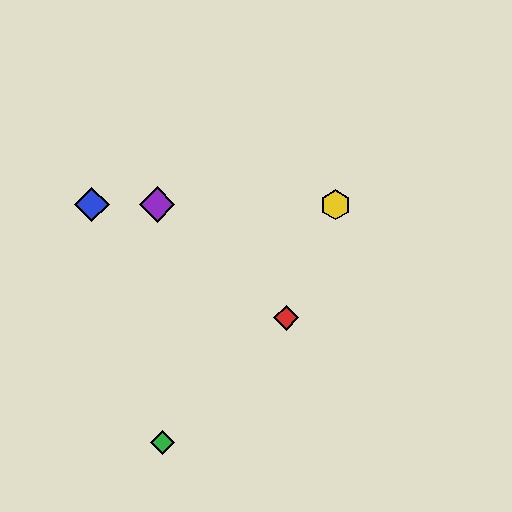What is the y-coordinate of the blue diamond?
The blue diamond is at y≈205.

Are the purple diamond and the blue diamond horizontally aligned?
Yes, both are at y≈205.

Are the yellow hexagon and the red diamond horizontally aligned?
No, the yellow hexagon is at y≈205 and the red diamond is at y≈318.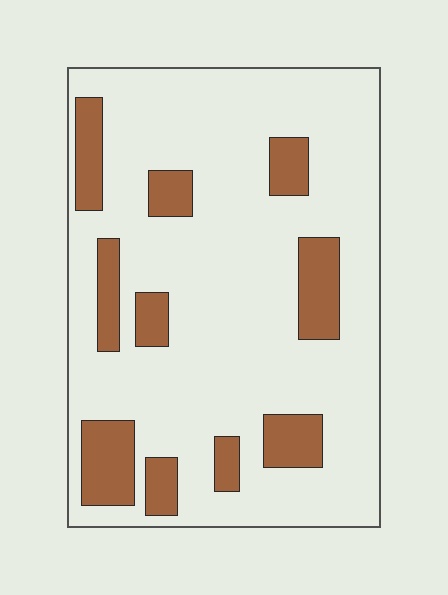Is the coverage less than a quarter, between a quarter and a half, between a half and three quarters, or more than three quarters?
Less than a quarter.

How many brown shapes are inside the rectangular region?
10.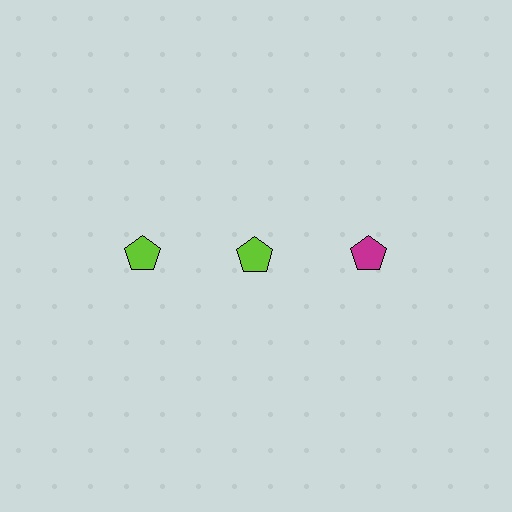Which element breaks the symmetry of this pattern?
The magenta pentagon in the top row, center column breaks the symmetry. All other shapes are lime pentagons.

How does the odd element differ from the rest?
It has a different color: magenta instead of lime.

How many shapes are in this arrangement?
There are 3 shapes arranged in a grid pattern.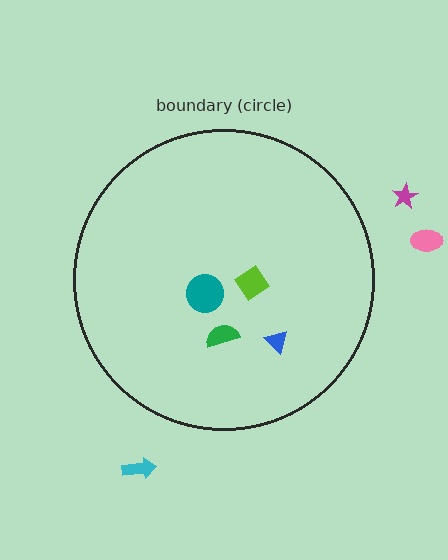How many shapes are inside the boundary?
4 inside, 3 outside.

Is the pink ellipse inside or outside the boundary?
Outside.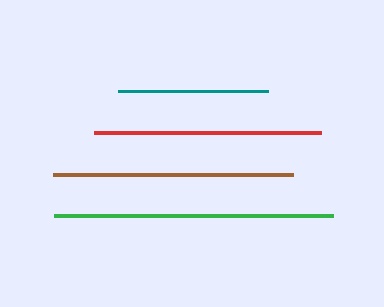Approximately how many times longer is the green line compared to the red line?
The green line is approximately 1.2 times the length of the red line.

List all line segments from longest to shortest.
From longest to shortest: green, brown, red, teal.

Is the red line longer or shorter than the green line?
The green line is longer than the red line.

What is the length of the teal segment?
The teal segment is approximately 150 pixels long.